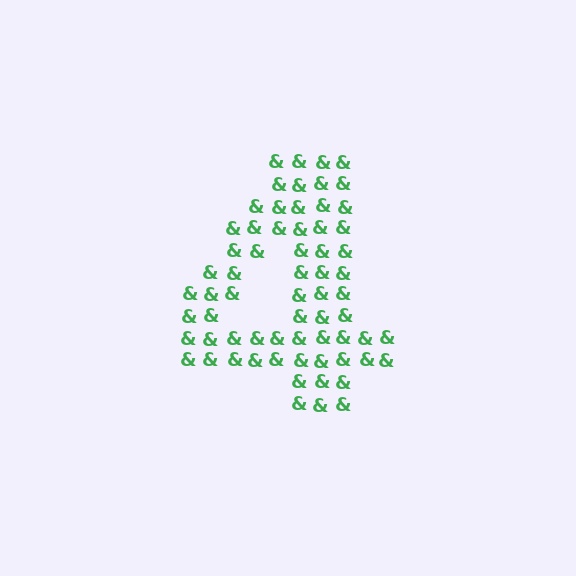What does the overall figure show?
The overall figure shows the digit 4.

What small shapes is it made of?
It is made of small ampersands.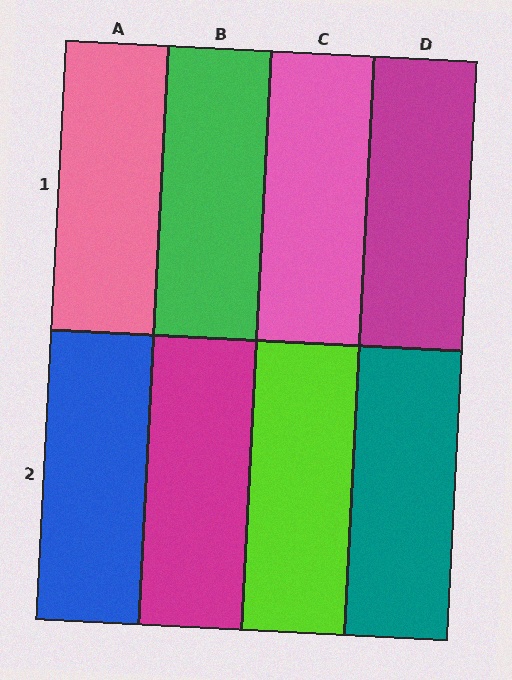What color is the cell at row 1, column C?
Pink.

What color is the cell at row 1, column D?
Magenta.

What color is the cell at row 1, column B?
Green.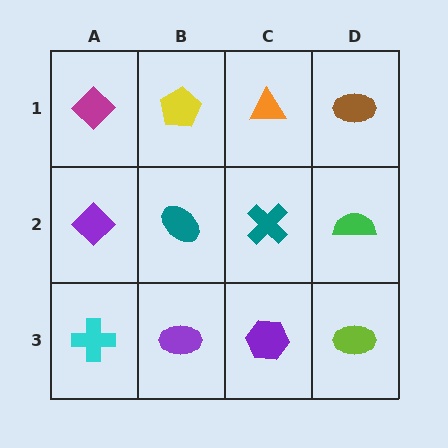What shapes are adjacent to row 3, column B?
A teal ellipse (row 2, column B), a cyan cross (row 3, column A), a purple hexagon (row 3, column C).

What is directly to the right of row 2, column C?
A green semicircle.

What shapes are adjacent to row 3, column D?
A green semicircle (row 2, column D), a purple hexagon (row 3, column C).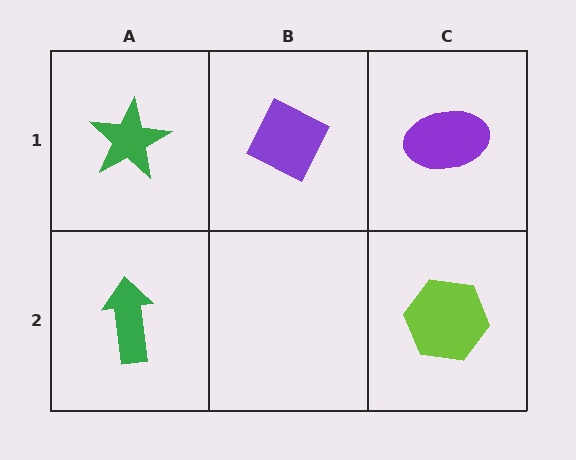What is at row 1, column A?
A green star.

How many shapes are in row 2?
2 shapes.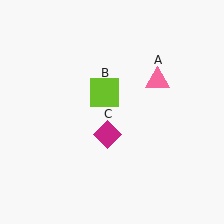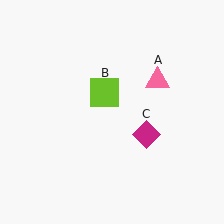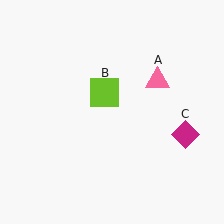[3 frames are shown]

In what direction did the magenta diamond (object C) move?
The magenta diamond (object C) moved right.